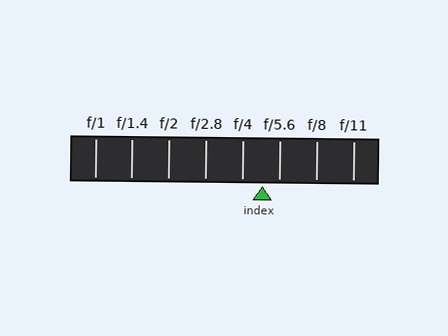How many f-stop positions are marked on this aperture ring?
There are 8 f-stop positions marked.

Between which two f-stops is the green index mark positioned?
The index mark is between f/4 and f/5.6.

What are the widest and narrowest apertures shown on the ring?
The widest aperture shown is f/1 and the narrowest is f/11.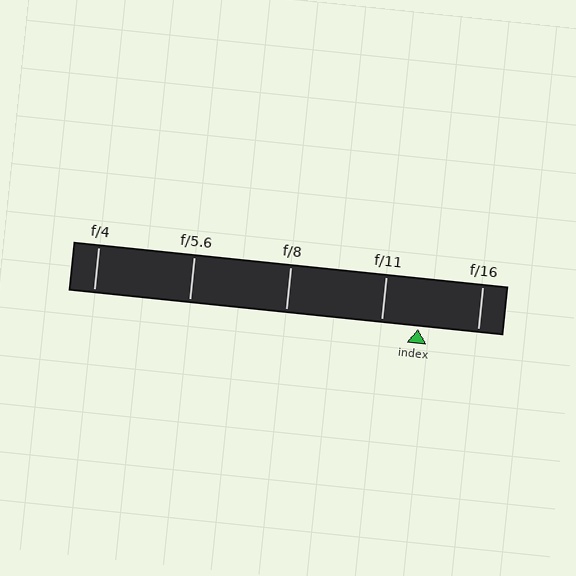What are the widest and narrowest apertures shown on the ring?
The widest aperture shown is f/4 and the narrowest is f/16.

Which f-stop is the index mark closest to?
The index mark is closest to f/11.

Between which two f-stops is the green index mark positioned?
The index mark is between f/11 and f/16.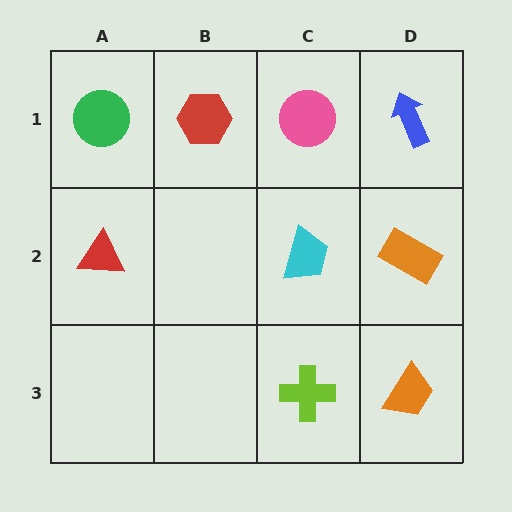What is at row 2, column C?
A cyan trapezoid.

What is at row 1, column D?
A blue arrow.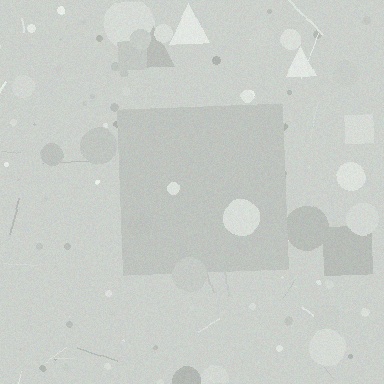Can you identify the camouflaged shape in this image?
The camouflaged shape is a square.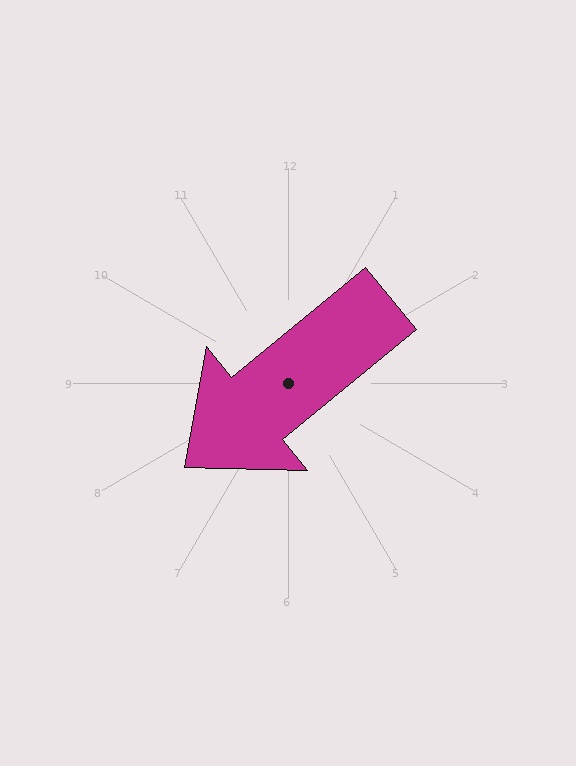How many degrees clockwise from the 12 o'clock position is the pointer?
Approximately 231 degrees.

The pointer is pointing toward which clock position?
Roughly 8 o'clock.